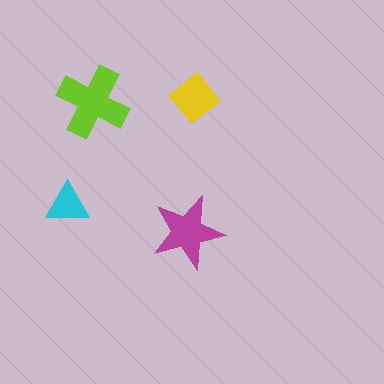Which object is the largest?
The lime cross.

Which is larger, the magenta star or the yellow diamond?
The magenta star.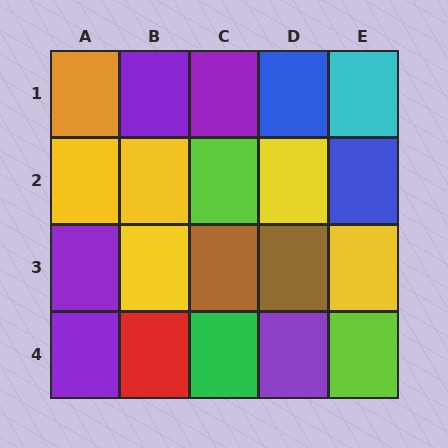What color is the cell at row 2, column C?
Lime.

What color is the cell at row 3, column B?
Yellow.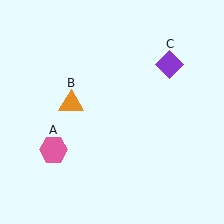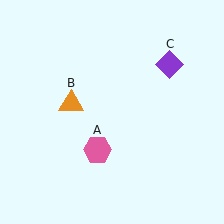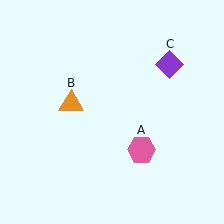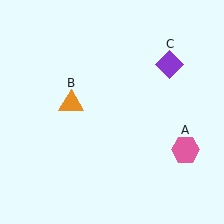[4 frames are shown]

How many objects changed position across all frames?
1 object changed position: pink hexagon (object A).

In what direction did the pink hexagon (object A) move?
The pink hexagon (object A) moved right.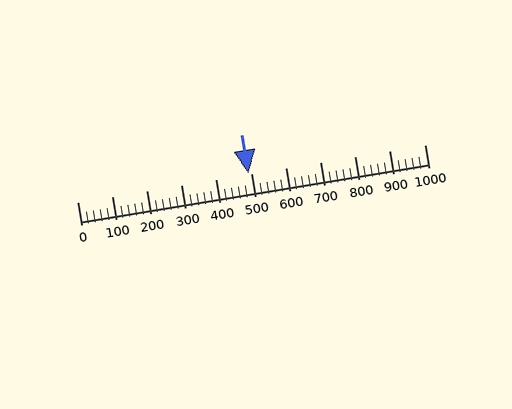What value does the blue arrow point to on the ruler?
The blue arrow points to approximately 494.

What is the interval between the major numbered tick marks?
The major tick marks are spaced 100 units apart.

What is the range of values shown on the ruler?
The ruler shows values from 0 to 1000.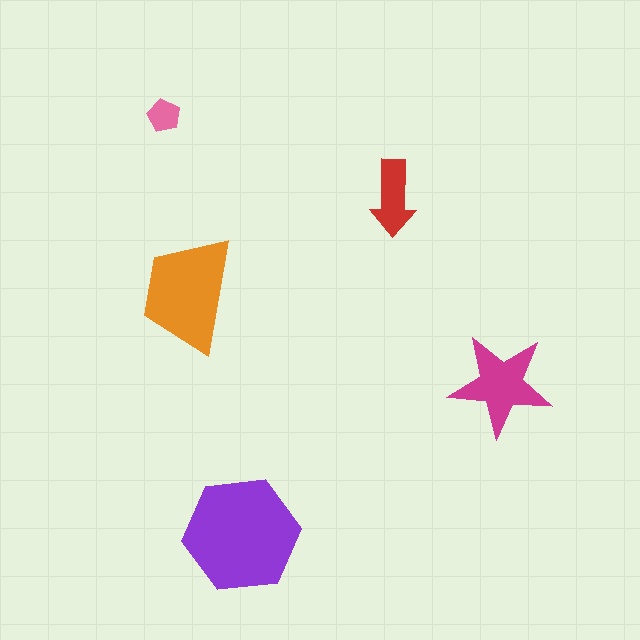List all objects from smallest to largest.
The pink pentagon, the red arrow, the magenta star, the orange trapezoid, the purple hexagon.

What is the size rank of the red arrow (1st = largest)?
4th.